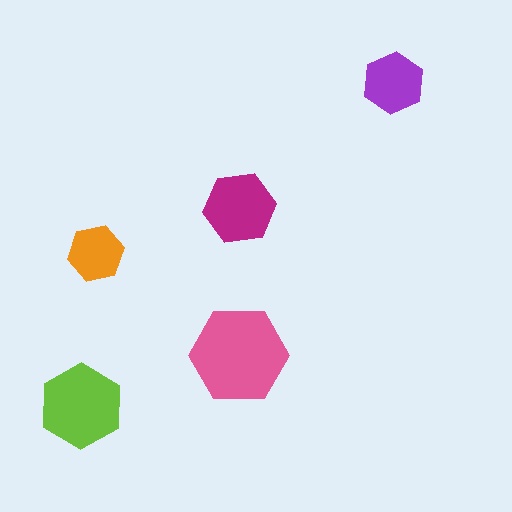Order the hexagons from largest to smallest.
the pink one, the lime one, the magenta one, the purple one, the orange one.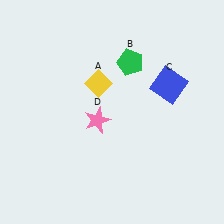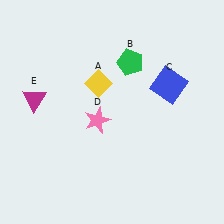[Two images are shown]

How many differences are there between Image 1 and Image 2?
There is 1 difference between the two images.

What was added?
A magenta triangle (E) was added in Image 2.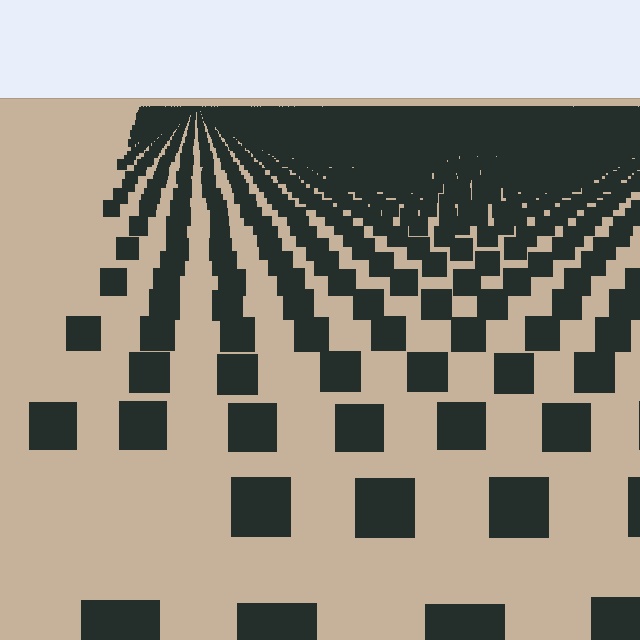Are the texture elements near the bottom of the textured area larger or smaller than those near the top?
Larger. Near the bottom, elements are closer to the viewer and appear at a bigger on-screen size.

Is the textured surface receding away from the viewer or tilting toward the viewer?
The surface is receding away from the viewer. Texture elements get smaller and denser toward the top.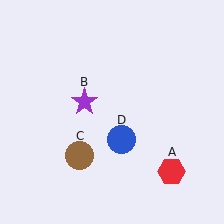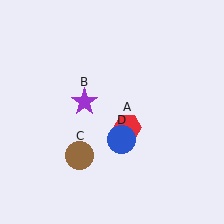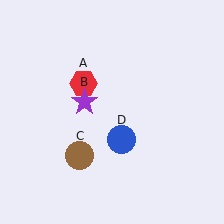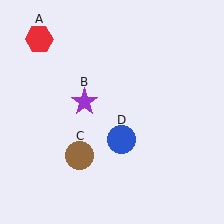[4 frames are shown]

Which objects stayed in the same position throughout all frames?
Purple star (object B) and brown circle (object C) and blue circle (object D) remained stationary.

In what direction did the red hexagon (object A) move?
The red hexagon (object A) moved up and to the left.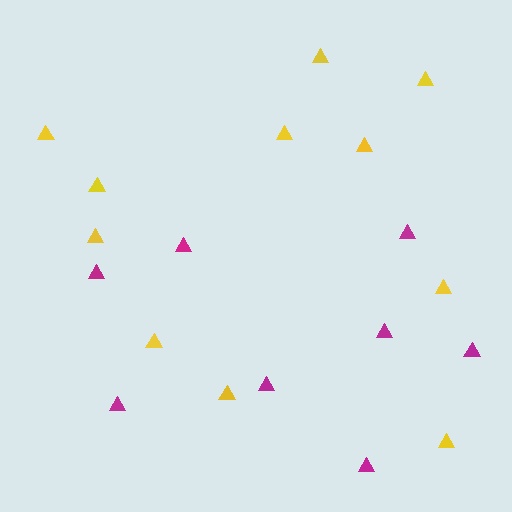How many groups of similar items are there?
There are 2 groups: one group of magenta triangles (8) and one group of yellow triangles (11).